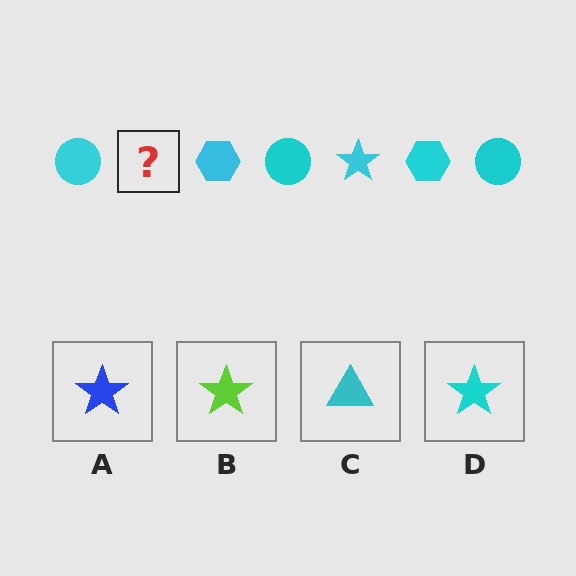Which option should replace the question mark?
Option D.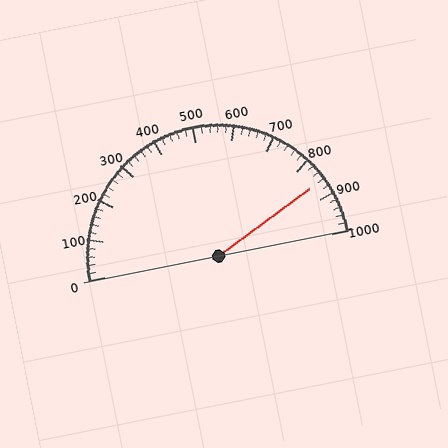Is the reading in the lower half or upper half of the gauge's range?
The reading is in the upper half of the range (0 to 1000).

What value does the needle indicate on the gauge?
The needle indicates approximately 860.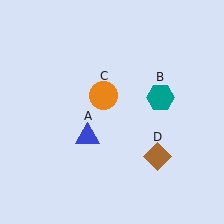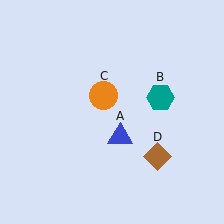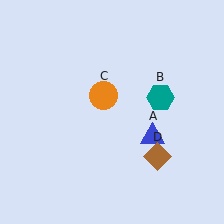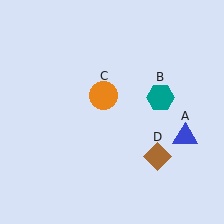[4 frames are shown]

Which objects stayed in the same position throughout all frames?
Teal hexagon (object B) and orange circle (object C) and brown diamond (object D) remained stationary.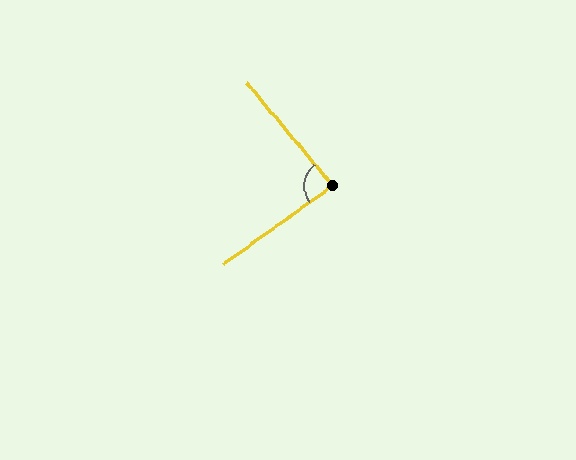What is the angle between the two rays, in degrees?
Approximately 86 degrees.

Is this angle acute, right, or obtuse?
It is approximately a right angle.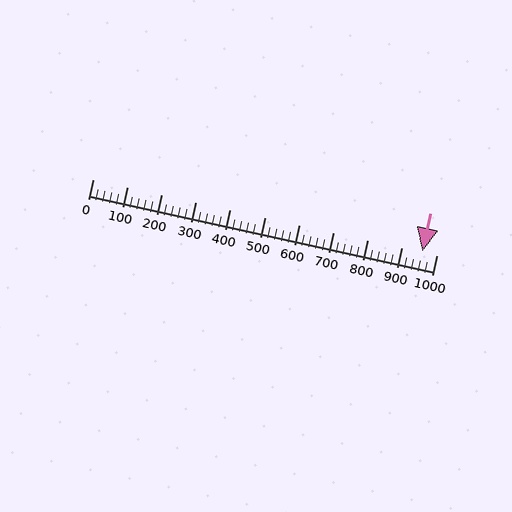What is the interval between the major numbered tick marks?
The major tick marks are spaced 100 units apart.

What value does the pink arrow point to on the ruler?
The pink arrow points to approximately 960.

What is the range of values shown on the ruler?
The ruler shows values from 0 to 1000.